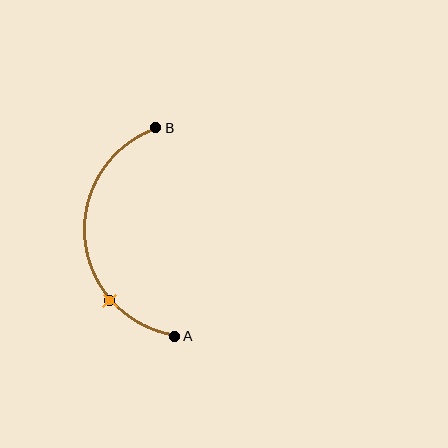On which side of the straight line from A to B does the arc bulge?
The arc bulges to the left of the straight line connecting A and B.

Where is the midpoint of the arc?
The arc midpoint is the point on the curve farthest from the straight line joining A and B. It sits to the left of that line.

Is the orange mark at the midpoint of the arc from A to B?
No. The orange mark lies on the arc but is closer to endpoint A. The arc midpoint would be at the point on the curve equidistant along the arc from both A and B.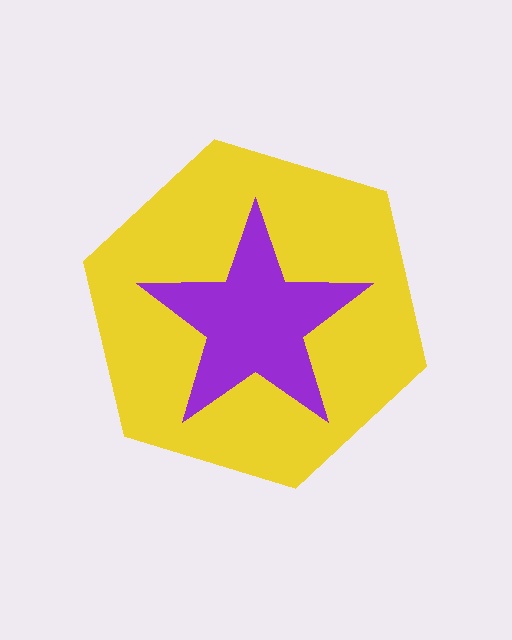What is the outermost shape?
The yellow hexagon.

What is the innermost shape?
The purple star.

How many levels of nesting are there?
2.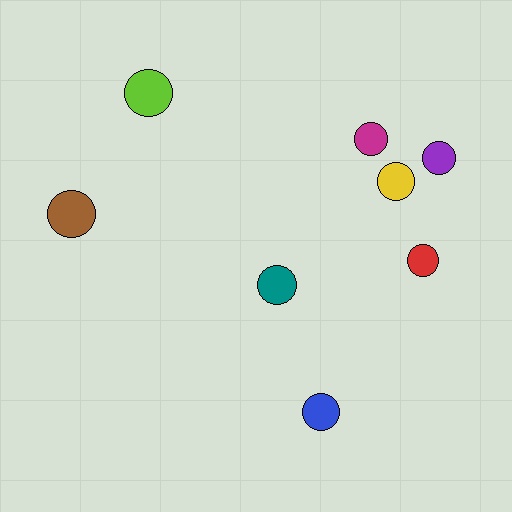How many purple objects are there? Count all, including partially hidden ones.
There is 1 purple object.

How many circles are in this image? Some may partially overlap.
There are 8 circles.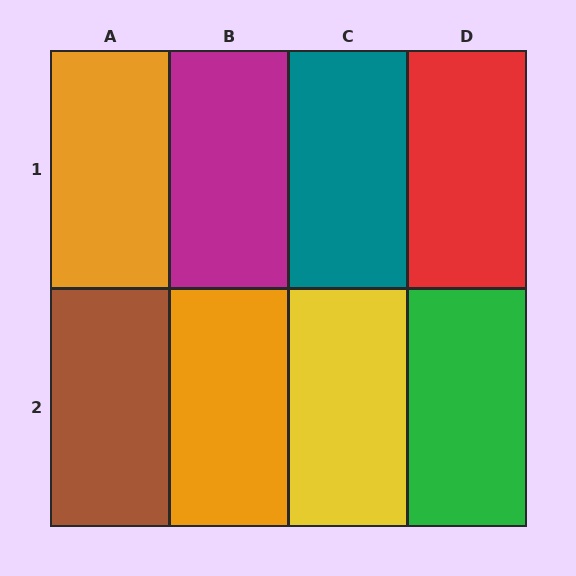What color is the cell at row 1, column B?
Magenta.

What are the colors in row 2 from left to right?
Brown, orange, yellow, green.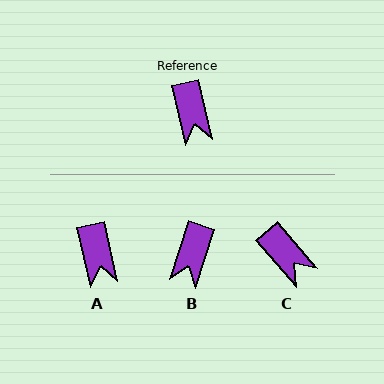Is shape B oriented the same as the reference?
No, it is off by about 31 degrees.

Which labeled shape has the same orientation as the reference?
A.